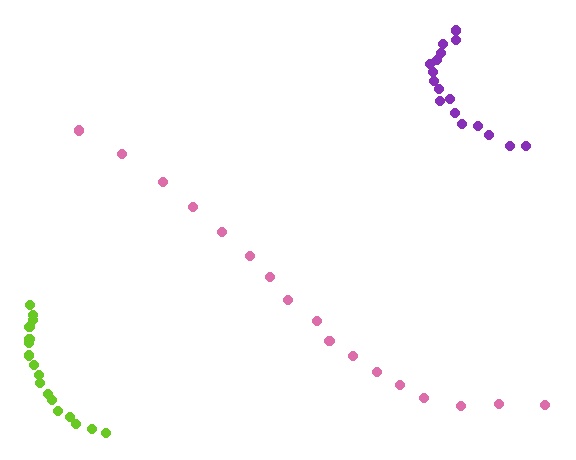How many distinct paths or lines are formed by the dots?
There are 3 distinct paths.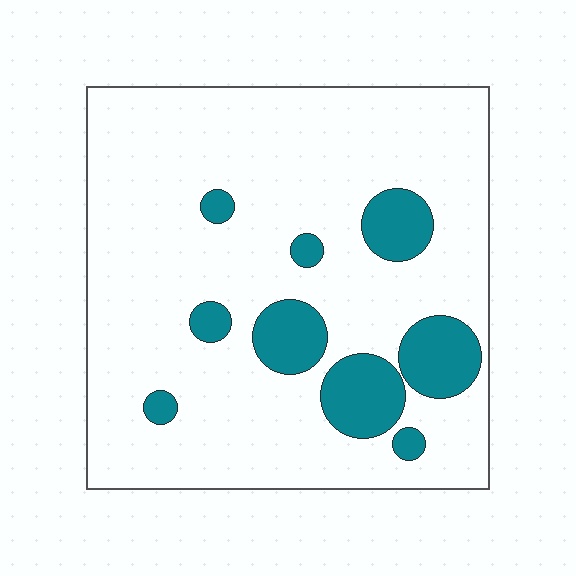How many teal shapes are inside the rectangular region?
9.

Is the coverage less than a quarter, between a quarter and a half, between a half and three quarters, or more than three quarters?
Less than a quarter.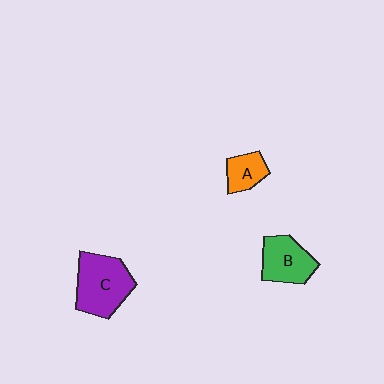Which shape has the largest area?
Shape C (purple).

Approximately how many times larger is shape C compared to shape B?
Approximately 1.4 times.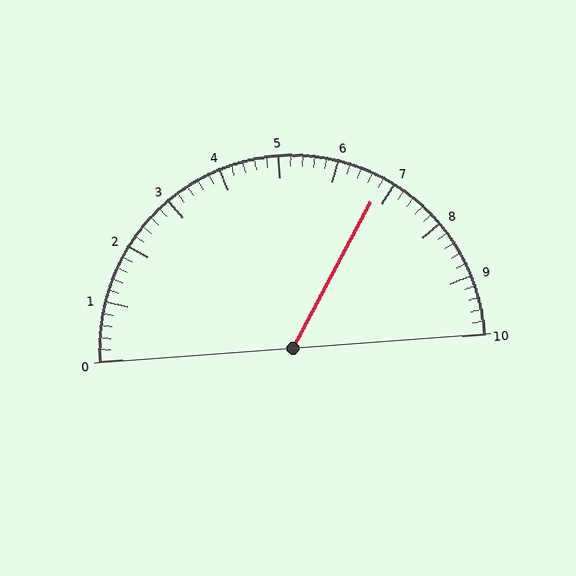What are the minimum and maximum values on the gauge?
The gauge ranges from 0 to 10.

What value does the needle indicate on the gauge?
The needle indicates approximately 6.8.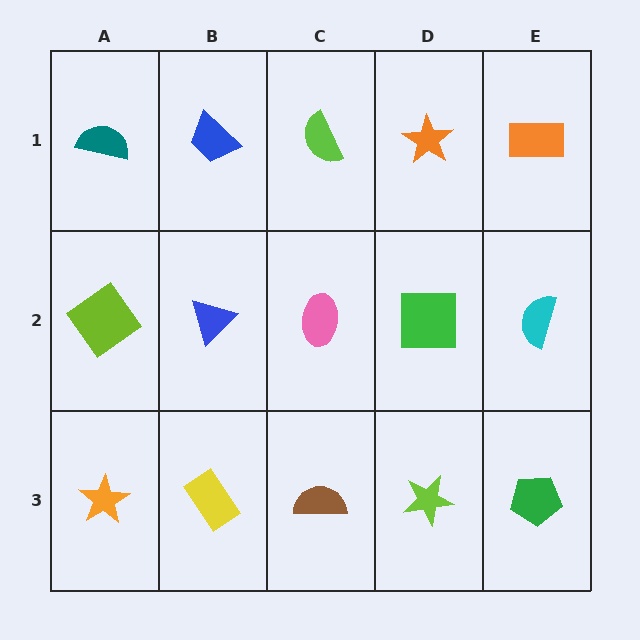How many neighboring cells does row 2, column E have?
3.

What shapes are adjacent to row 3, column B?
A blue triangle (row 2, column B), an orange star (row 3, column A), a brown semicircle (row 3, column C).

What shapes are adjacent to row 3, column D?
A green square (row 2, column D), a brown semicircle (row 3, column C), a green pentagon (row 3, column E).